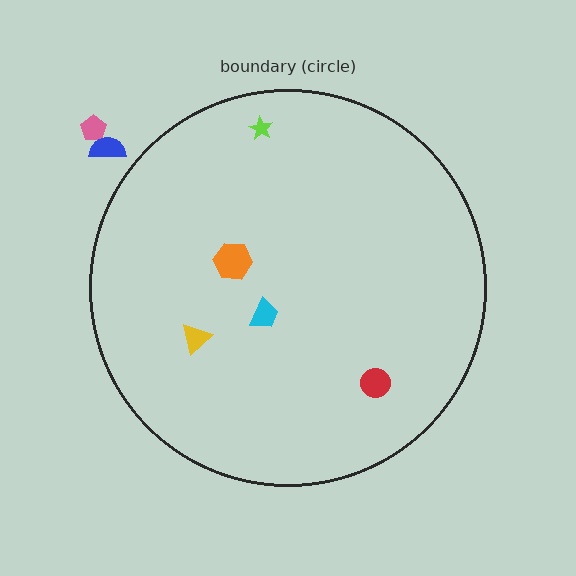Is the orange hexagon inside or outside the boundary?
Inside.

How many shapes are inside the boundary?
5 inside, 2 outside.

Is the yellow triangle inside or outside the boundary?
Inside.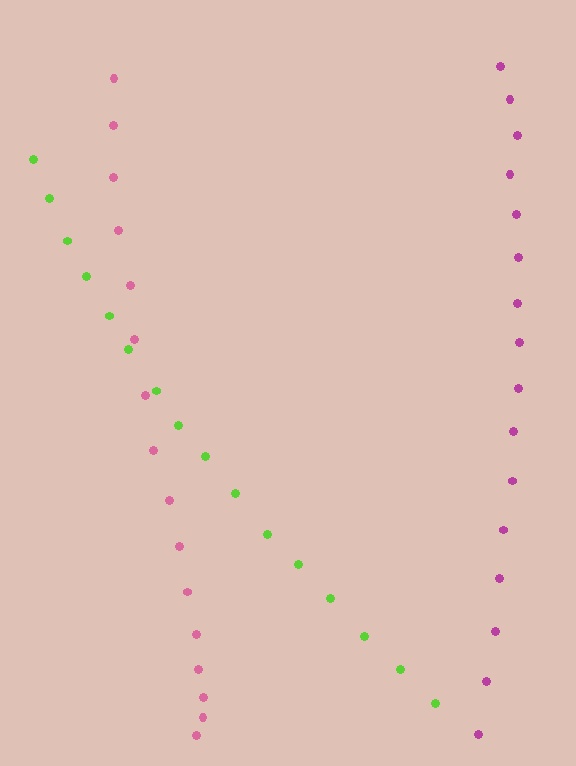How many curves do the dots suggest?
There are 3 distinct paths.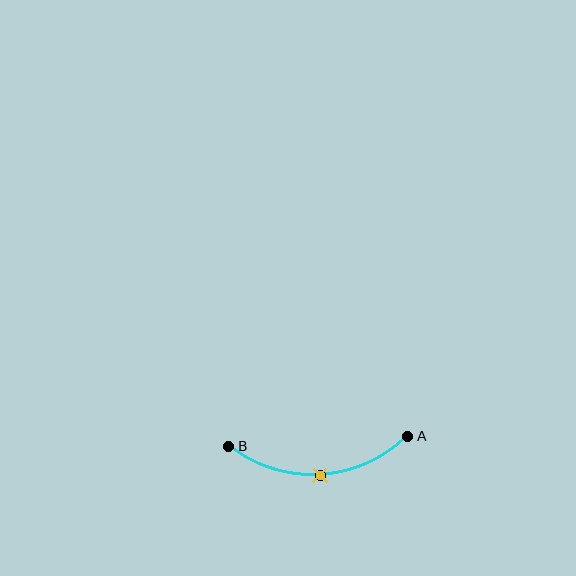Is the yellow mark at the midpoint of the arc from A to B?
Yes. The yellow mark lies on the arc at equal arc-length from both A and B — it is the arc midpoint.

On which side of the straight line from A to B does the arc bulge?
The arc bulges below the straight line connecting A and B.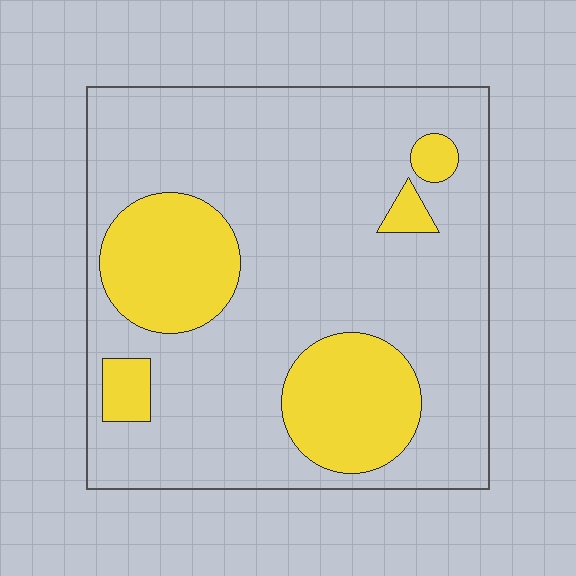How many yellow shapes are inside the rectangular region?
5.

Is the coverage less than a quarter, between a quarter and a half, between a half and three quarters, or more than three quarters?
Less than a quarter.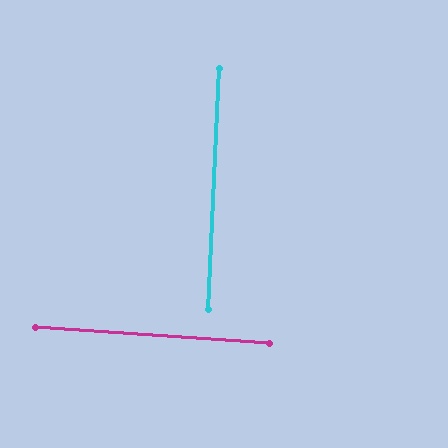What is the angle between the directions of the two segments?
Approximately 89 degrees.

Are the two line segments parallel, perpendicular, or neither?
Perpendicular — they meet at approximately 89°.